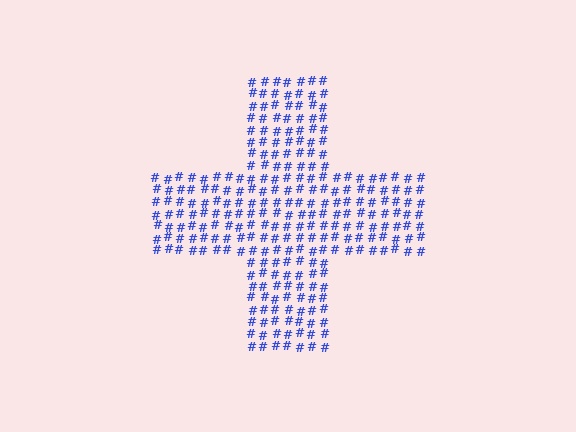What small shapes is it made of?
It is made of small hash symbols.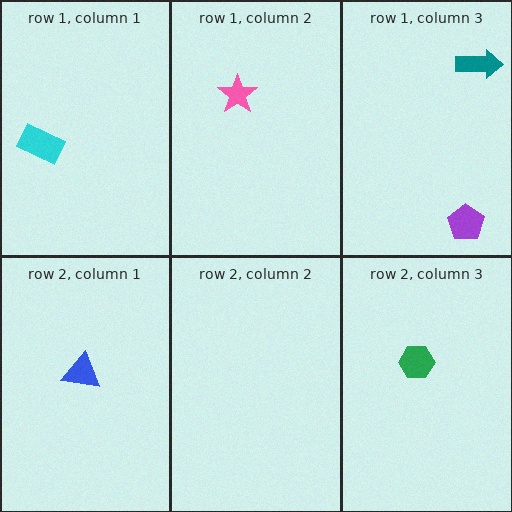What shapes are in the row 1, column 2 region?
The pink star.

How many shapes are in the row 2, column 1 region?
1.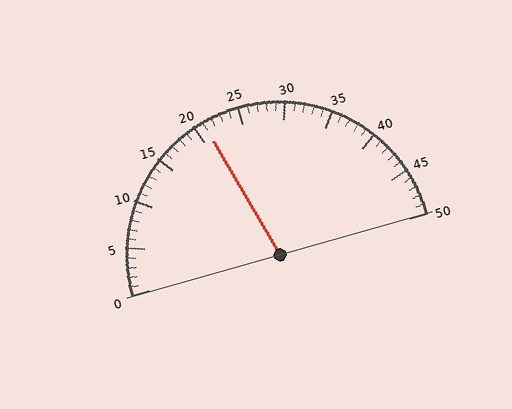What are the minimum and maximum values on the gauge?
The gauge ranges from 0 to 50.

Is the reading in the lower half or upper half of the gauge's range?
The reading is in the lower half of the range (0 to 50).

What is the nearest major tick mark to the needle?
The nearest major tick mark is 20.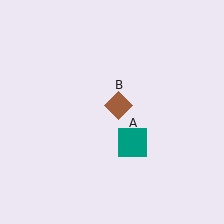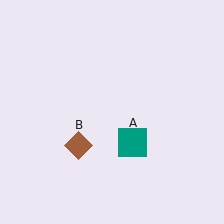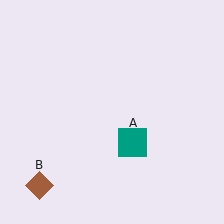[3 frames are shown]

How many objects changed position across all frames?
1 object changed position: brown diamond (object B).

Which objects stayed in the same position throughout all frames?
Teal square (object A) remained stationary.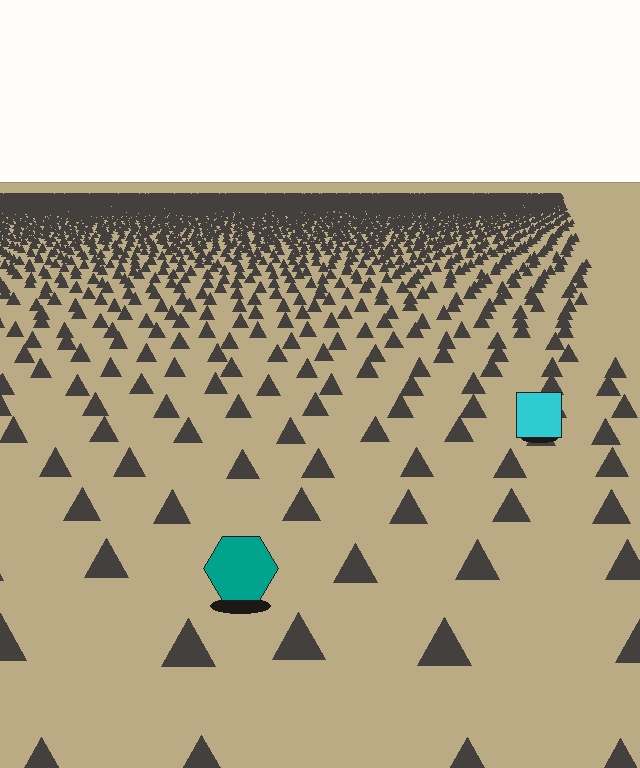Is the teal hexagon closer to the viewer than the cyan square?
Yes. The teal hexagon is closer — you can tell from the texture gradient: the ground texture is coarser near it.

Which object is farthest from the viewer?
The cyan square is farthest from the viewer. It appears smaller and the ground texture around it is denser.